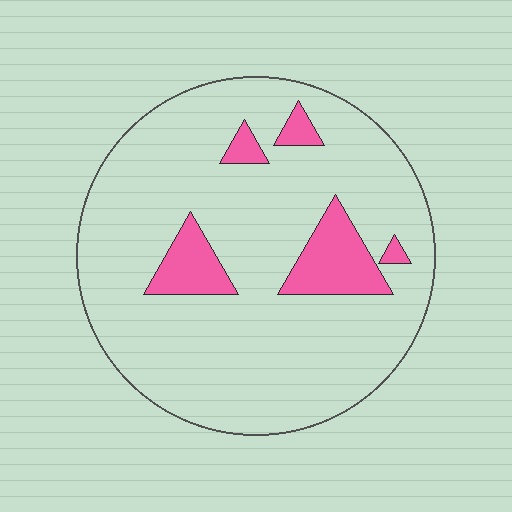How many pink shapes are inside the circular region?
5.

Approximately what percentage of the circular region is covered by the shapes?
Approximately 15%.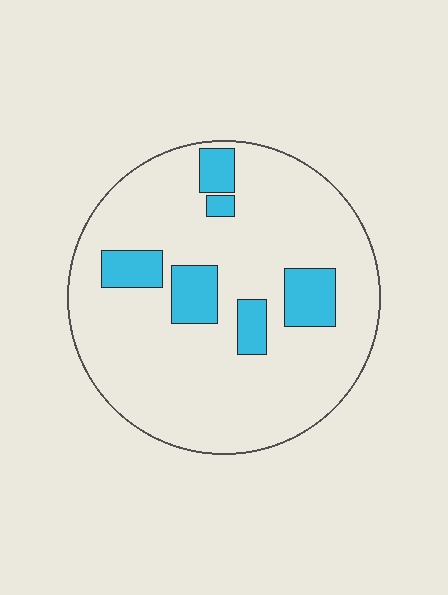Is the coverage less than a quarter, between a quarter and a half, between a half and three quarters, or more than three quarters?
Less than a quarter.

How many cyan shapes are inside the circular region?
6.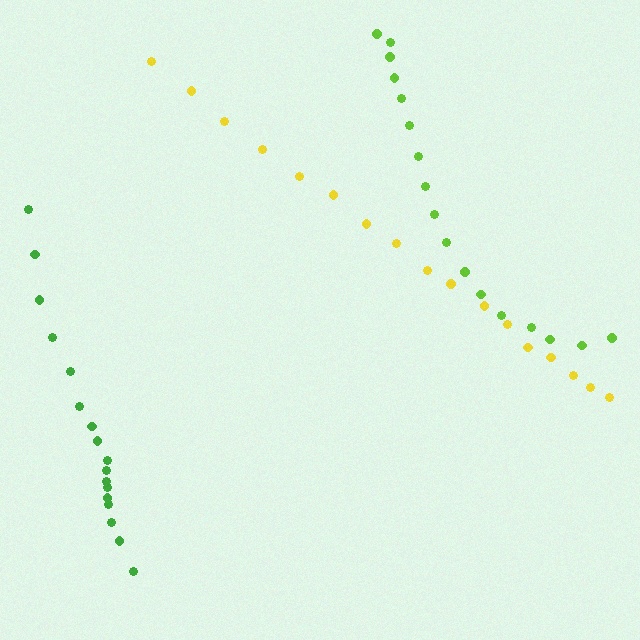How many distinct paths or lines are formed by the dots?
There are 3 distinct paths.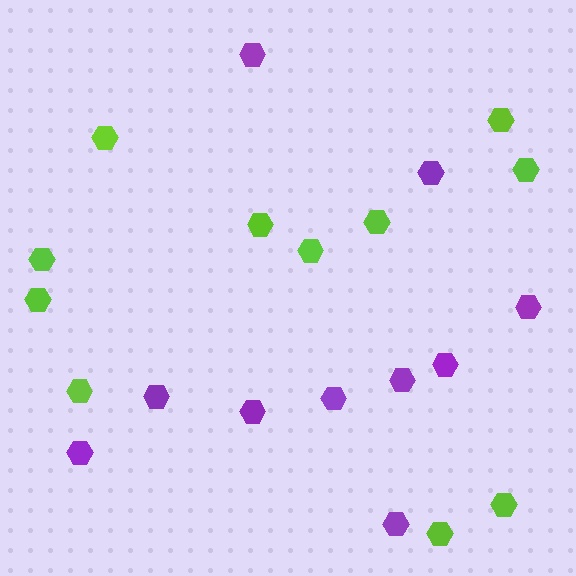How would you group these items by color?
There are 2 groups: one group of purple hexagons (10) and one group of lime hexagons (11).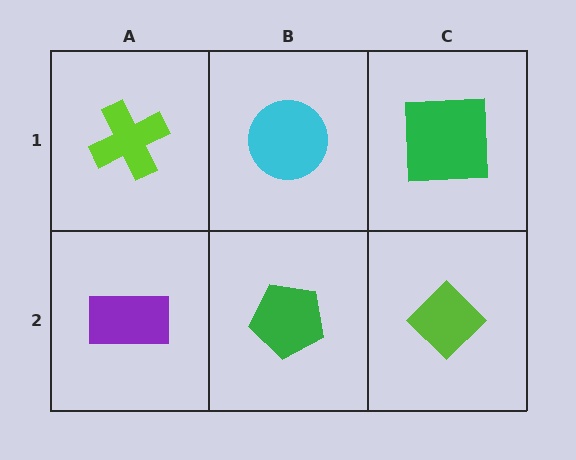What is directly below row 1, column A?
A purple rectangle.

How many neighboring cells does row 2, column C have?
2.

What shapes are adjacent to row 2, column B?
A cyan circle (row 1, column B), a purple rectangle (row 2, column A), a lime diamond (row 2, column C).